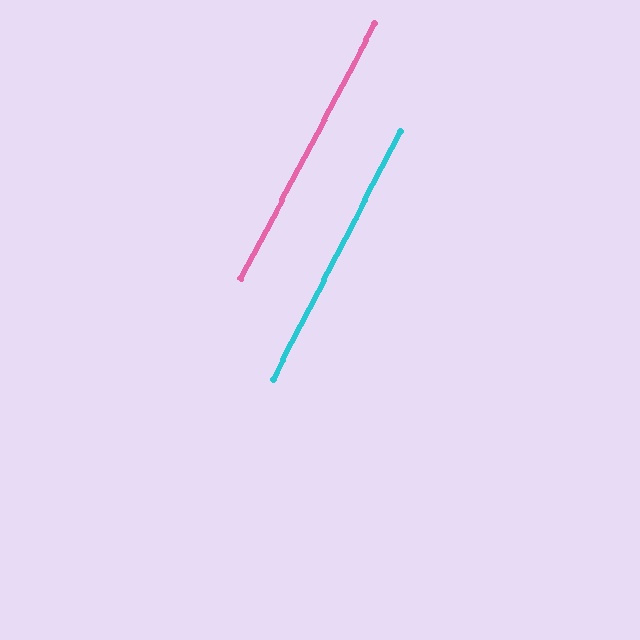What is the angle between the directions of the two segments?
Approximately 1 degree.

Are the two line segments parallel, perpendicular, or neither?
Parallel — their directions differ by only 0.6°.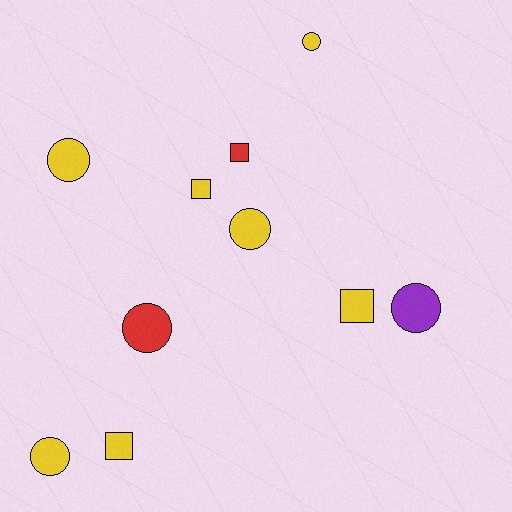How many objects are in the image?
There are 10 objects.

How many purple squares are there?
There are no purple squares.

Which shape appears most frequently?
Circle, with 6 objects.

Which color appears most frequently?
Yellow, with 7 objects.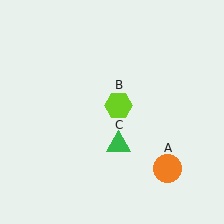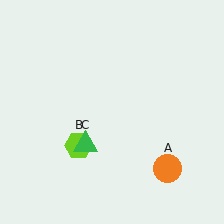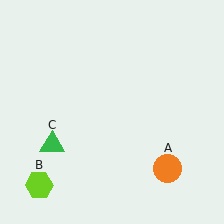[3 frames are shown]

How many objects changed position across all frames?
2 objects changed position: lime hexagon (object B), green triangle (object C).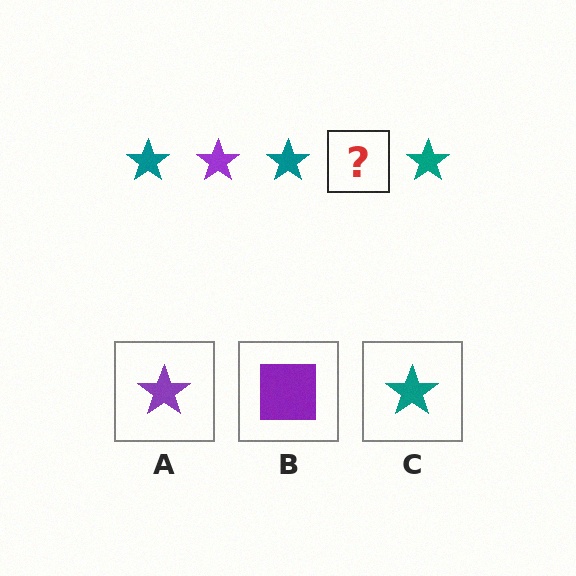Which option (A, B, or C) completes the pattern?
A.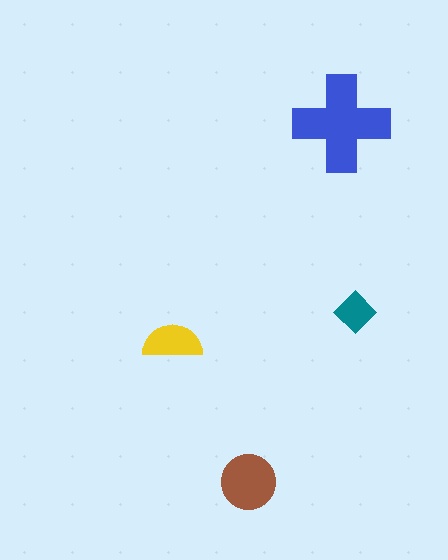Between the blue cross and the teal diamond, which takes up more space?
The blue cross.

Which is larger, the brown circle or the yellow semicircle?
The brown circle.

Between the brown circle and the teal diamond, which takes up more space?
The brown circle.